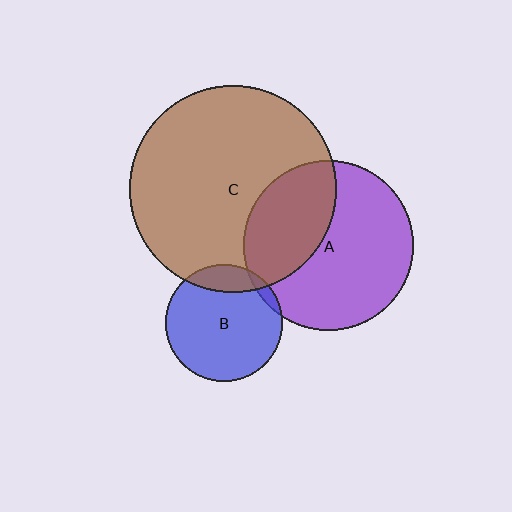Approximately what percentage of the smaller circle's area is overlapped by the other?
Approximately 35%.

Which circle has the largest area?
Circle C (brown).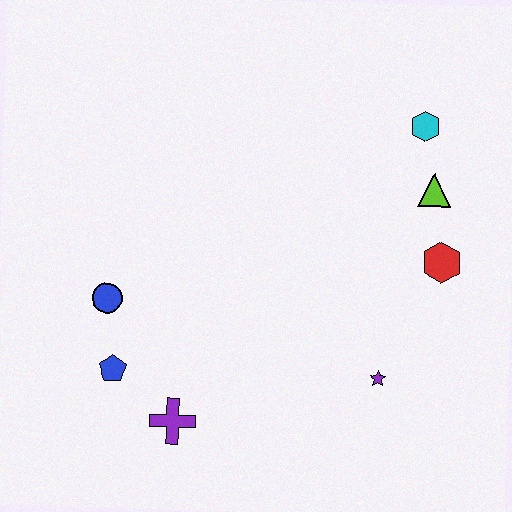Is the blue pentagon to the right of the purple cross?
No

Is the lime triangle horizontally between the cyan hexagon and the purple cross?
No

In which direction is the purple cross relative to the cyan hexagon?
The purple cross is below the cyan hexagon.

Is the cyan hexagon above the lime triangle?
Yes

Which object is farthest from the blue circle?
The cyan hexagon is farthest from the blue circle.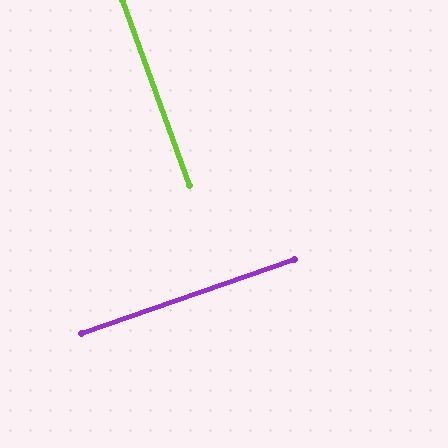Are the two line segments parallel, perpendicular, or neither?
Perpendicular — they meet at approximately 89°.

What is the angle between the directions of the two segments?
Approximately 89 degrees.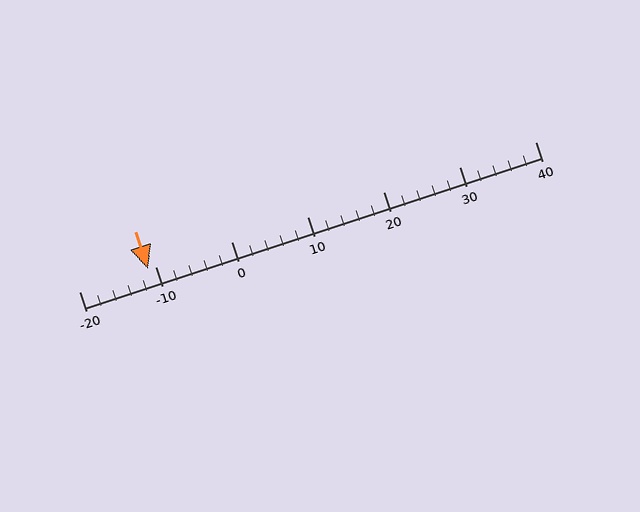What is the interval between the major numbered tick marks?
The major tick marks are spaced 10 units apart.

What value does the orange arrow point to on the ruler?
The orange arrow points to approximately -11.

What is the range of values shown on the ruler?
The ruler shows values from -20 to 40.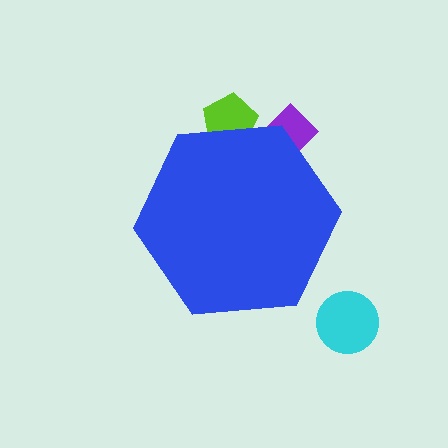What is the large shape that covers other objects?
A blue hexagon.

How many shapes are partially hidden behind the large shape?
2 shapes are partially hidden.